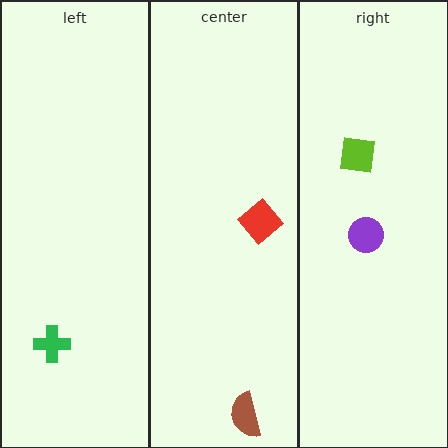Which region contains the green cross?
The left region.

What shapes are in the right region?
The purple circle, the lime square.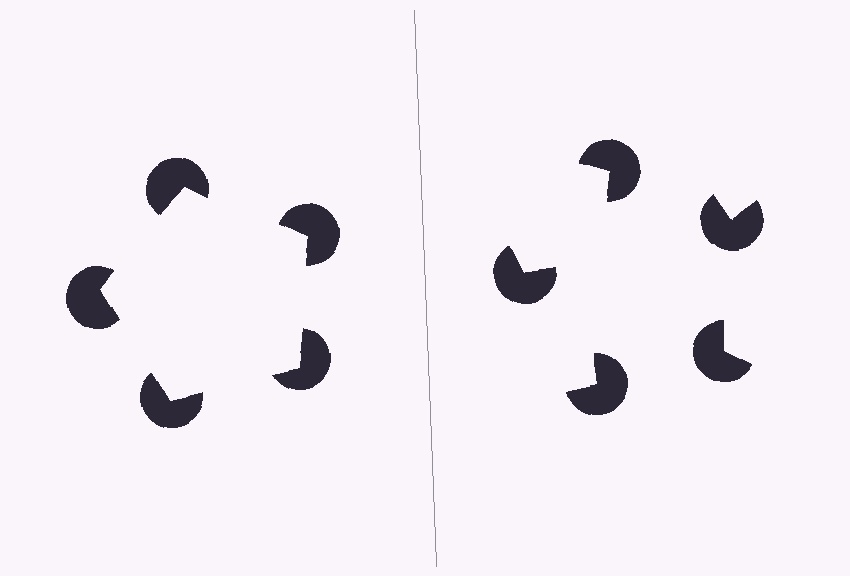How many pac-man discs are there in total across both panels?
10 — 5 on each side.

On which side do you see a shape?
An illusory pentagon appears on the left side. On the right side the wedge cuts are rotated, so no coherent shape forms.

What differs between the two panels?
The pac-man discs are positioned identically on both sides; only the wedge orientations differ. On the left they align to a pentagon; on the right they are misaligned.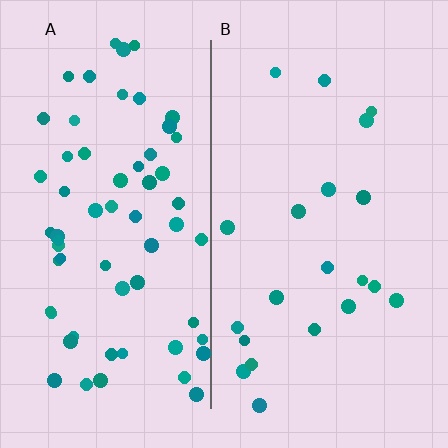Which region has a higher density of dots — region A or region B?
A (the left).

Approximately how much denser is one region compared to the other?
Approximately 3.1× — region A over region B.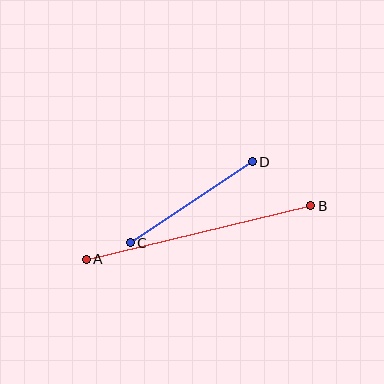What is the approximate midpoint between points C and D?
The midpoint is at approximately (191, 202) pixels.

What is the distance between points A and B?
The distance is approximately 231 pixels.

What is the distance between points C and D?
The distance is approximately 147 pixels.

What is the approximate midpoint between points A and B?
The midpoint is at approximately (199, 233) pixels.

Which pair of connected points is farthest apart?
Points A and B are farthest apart.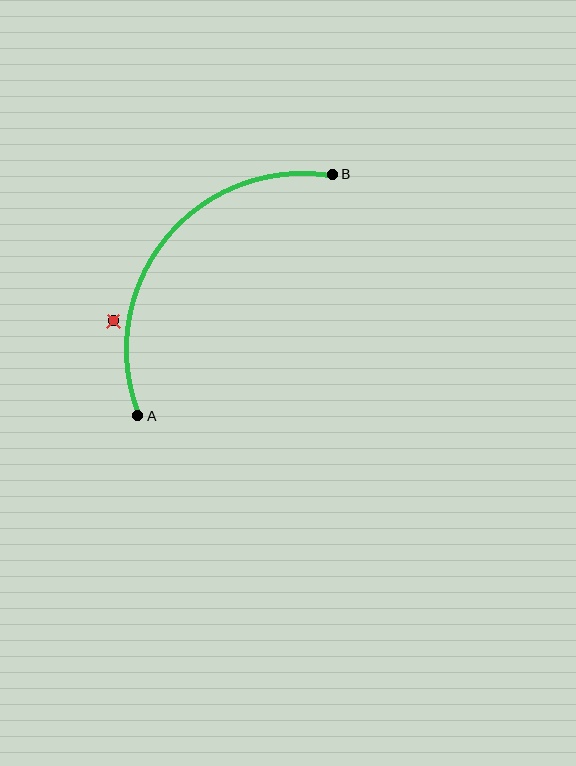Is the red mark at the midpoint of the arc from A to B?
No — the red mark does not lie on the arc at all. It sits slightly outside the curve.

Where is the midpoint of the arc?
The arc midpoint is the point on the curve farthest from the straight line joining A and B. It sits above and to the left of that line.